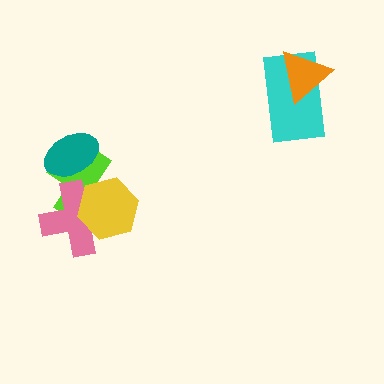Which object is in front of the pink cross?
The yellow hexagon is in front of the pink cross.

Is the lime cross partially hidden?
Yes, it is partially covered by another shape.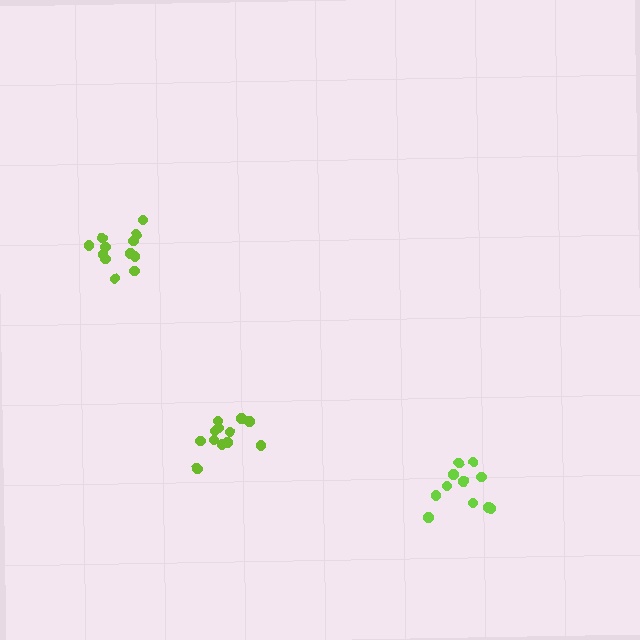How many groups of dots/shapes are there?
There are 3 groups.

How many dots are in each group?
Group 1: 11 dots, Group 2: 12 dots, Group 3: 12 dots (35 total).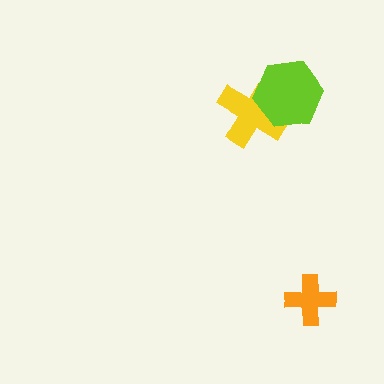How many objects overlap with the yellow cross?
1 object overlaps with the yellow cross.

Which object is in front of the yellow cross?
The lime hexagon is in front of the yellow cross.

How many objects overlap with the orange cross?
0 objects overlap with the orange cross.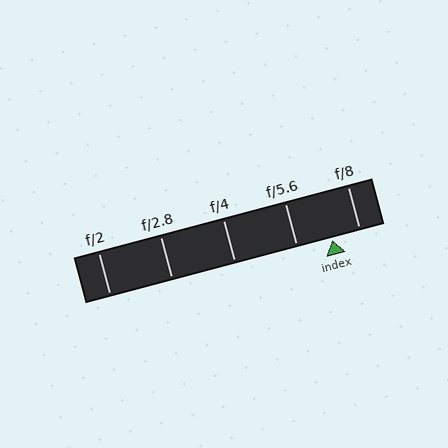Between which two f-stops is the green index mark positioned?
The index mark is between f/5.6 and f/8.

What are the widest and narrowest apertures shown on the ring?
The widest aperture shown is f/2 and the narrowest is f/8.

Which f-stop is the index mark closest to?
The index mark is closest to f/8.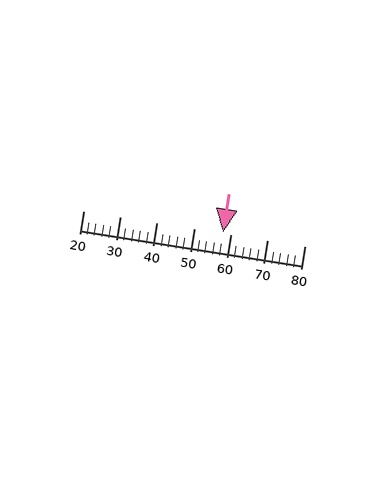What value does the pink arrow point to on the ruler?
The pink arrow points to approximately 58.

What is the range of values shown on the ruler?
The ruler shows values from 20 to 80.